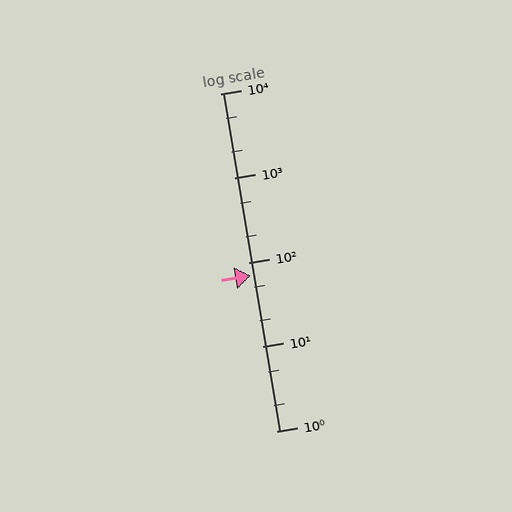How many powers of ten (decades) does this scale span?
The scale spans 4 decades, from 1 to 10000.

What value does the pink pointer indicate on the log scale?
The pointer indicates approximately 69.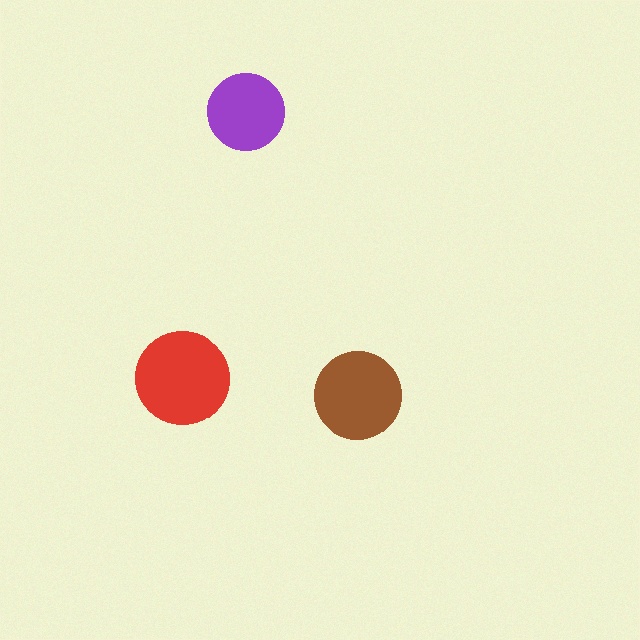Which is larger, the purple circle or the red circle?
The red one.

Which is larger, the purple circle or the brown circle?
The brown one.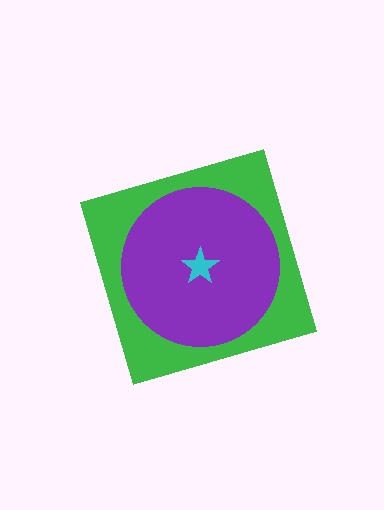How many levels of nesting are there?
3.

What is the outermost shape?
The green diamond.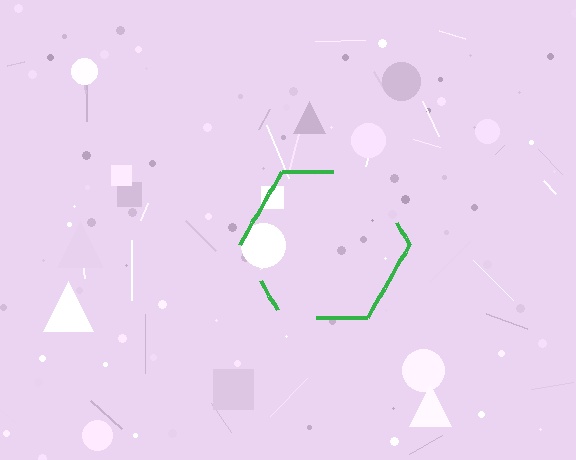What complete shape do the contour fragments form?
The contour fragments form a hexagon.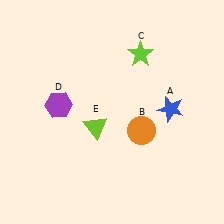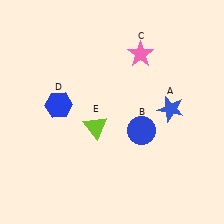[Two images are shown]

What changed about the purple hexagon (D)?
In Image 1, D is purple. In Image 2, it changed to blue.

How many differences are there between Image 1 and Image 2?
There are 3 differences between the two images.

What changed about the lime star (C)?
In Image 1, C is lime. In Image 2, it changed to pink.